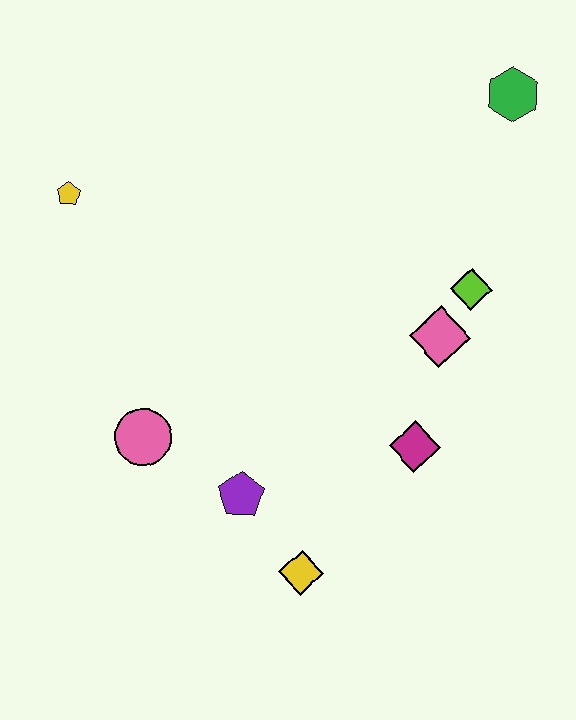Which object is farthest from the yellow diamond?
The green hexagon is farthest from the yellow diamond.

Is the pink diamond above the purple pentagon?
Yes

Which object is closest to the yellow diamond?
The purple pentagon is closest to the yellow diamond.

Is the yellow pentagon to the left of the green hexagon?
Yes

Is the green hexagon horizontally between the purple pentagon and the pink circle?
No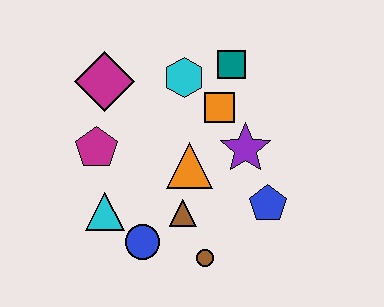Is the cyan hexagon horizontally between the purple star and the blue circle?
Yes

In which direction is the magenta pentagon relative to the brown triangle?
The magenta pentagon is to the left of the brown triangle.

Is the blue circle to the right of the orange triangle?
No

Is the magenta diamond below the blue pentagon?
No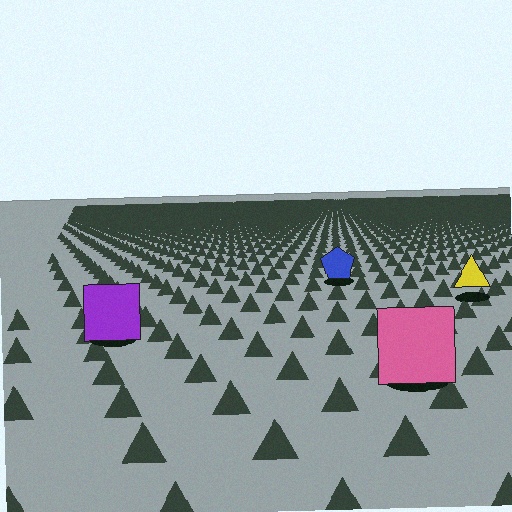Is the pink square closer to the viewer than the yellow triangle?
Yes. The pink square is closer — you can tell from the texture gradient: the ground texture is coarser near it.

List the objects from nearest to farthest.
From nearest to farthest: the pink square, the purple square, the yellow triangle, the blue pentagon.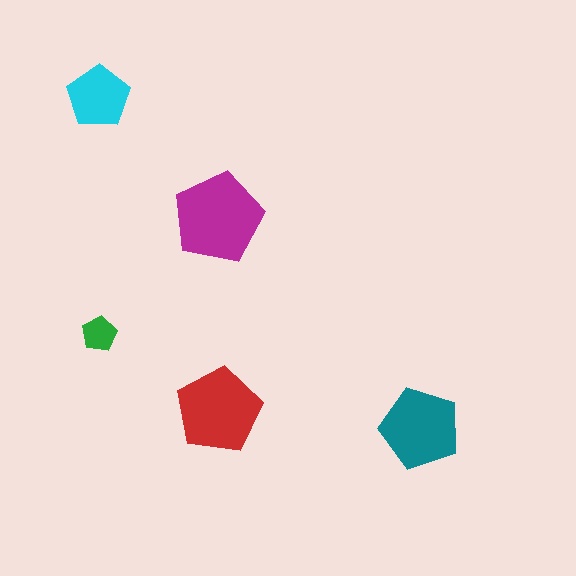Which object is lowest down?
The teal pentagon is bottommost.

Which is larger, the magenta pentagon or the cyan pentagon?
The magenta one.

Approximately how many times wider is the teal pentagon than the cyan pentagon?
About 1.5 times wider.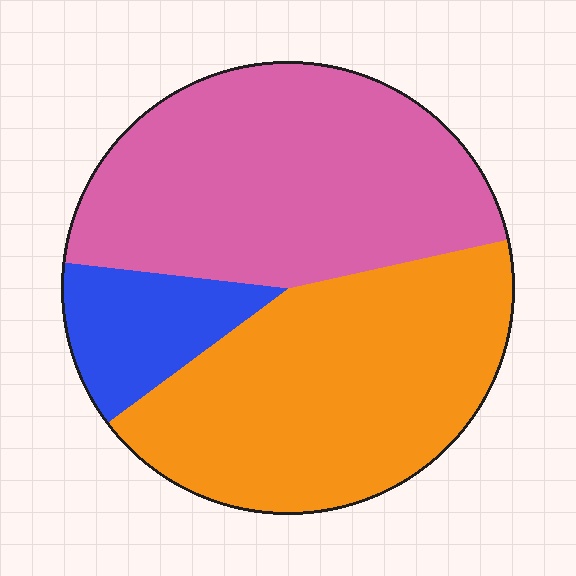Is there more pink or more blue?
Pink.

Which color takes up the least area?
Blue, at roughly 10%.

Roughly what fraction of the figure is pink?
Pink covers about 45% of the figure.